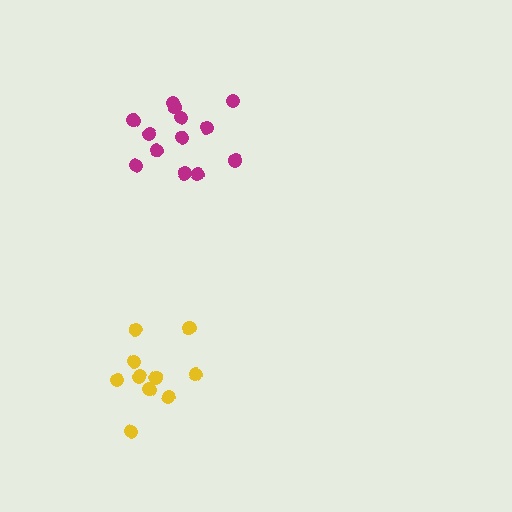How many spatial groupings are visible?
There are 2 spatial groupings.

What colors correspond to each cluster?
The clusters are colored: magenta, yellow.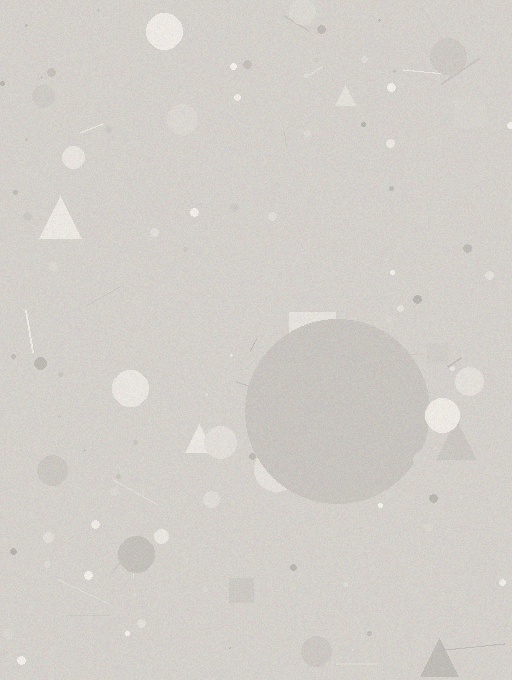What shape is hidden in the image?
A circle is hidden in the image.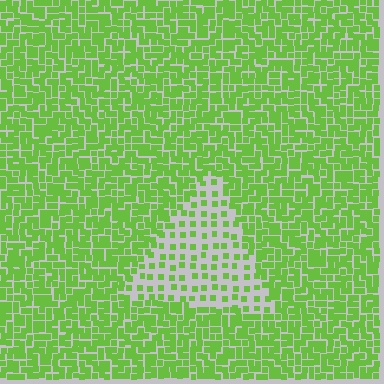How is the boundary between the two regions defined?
The boundary is defined by a change in element density (approximately 2.6x ratio). All elements are the same color, size, and shape.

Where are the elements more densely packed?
The elements are more densely packed outside the triangle boundary.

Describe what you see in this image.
The image contains small lime elements arranged at two different densities. A triangle-shaped region is visible where the elements are less densely packed than the surrounding area.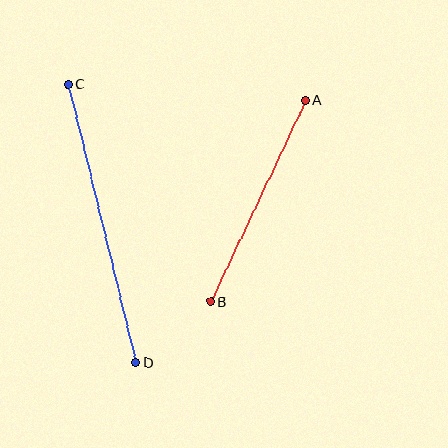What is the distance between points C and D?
The distance is approximately 287 pixels.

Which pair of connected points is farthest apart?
Points C and D are farthest apart.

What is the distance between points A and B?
The distance is approximately 222 pixels.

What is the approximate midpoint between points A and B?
The midpoint is at approximately (258, 201) pixels.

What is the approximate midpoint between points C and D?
The midpoint is at approximately (102, 223) pixels.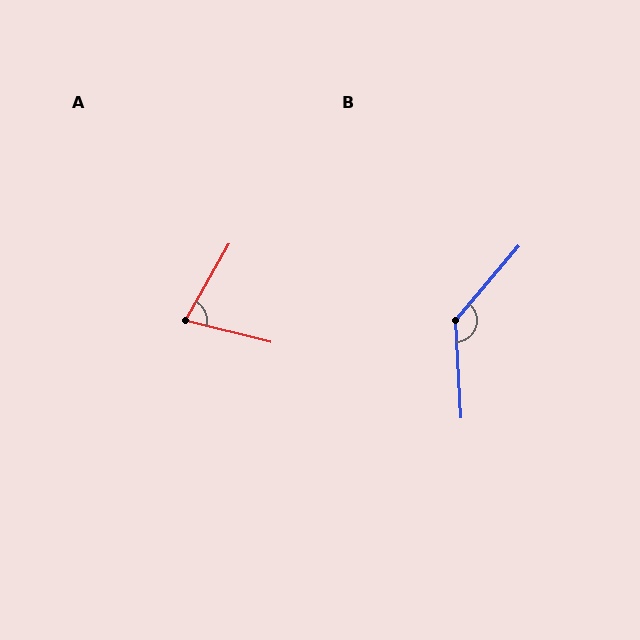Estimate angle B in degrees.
Approximately 137 degrees.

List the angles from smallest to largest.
A (74°), B (137°).